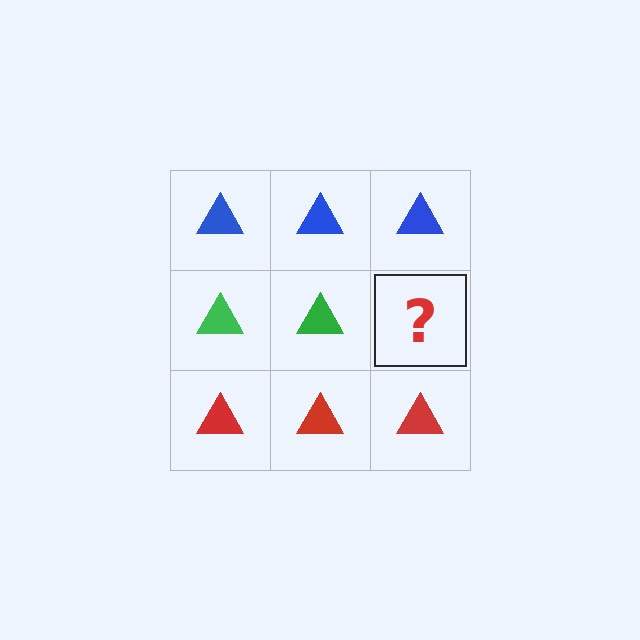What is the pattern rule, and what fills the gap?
The rule is that each row has a consistent color. The gap should be filled with a green triangle.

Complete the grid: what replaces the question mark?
The question mark should be replaced with a green triangle.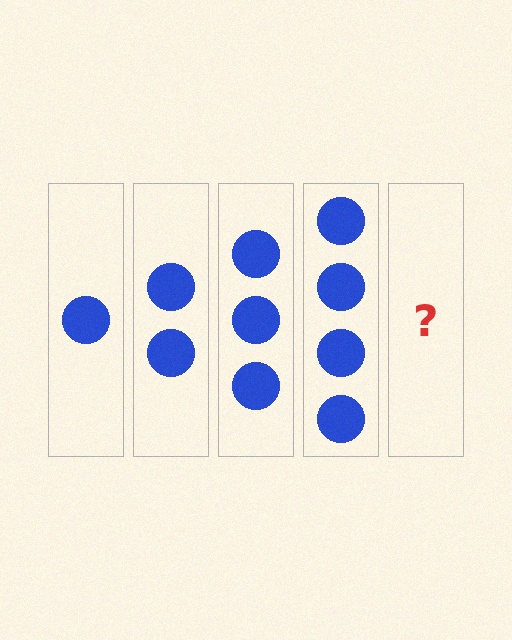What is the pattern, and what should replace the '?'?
The pattern is that each step adds one more circle. The '?' should be 5 circles.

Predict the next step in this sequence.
The next step is 5 circles.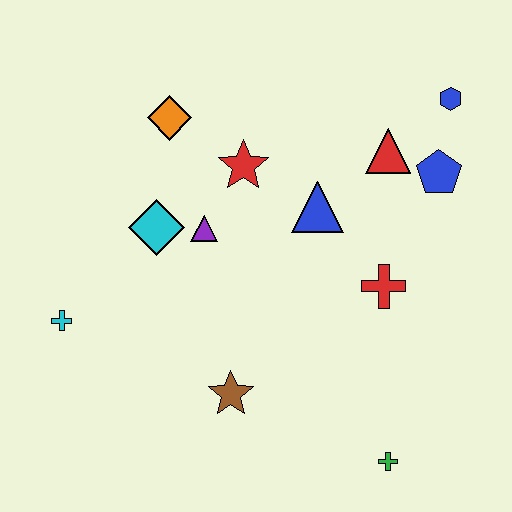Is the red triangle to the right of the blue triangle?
Yes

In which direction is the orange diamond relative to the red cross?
The orange diamond is to the left of the red cross.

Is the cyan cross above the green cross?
Yes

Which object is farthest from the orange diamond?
The green cross is farthest from the orange diamond.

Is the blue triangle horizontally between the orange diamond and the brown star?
No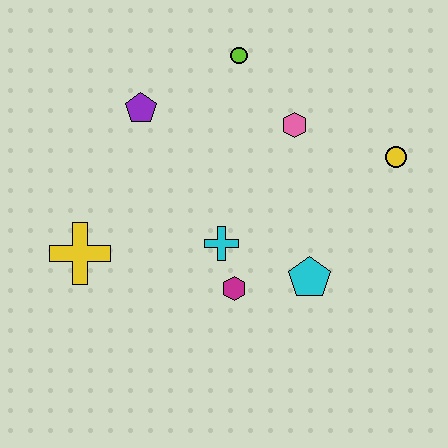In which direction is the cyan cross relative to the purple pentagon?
The cyan cross is below the purple pentagon.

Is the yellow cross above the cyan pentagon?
Yes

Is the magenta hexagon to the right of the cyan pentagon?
No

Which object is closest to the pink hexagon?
The lime circle is closest to the pink hexagon.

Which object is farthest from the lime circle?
The yellow cross is farthest from the lime circle.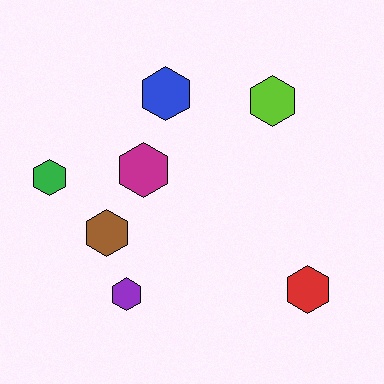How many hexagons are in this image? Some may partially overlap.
There are 7 hexagons.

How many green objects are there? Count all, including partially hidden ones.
There is 1 green object.